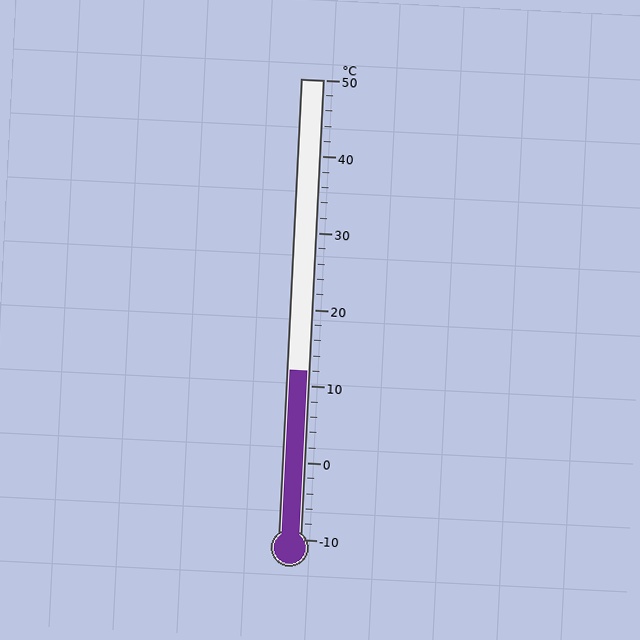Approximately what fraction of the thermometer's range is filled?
The thermometer is filled to approximately 35% of its range.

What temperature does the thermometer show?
The thermometer shows approximately 12°C.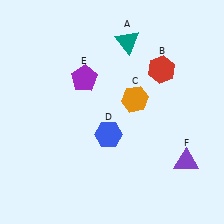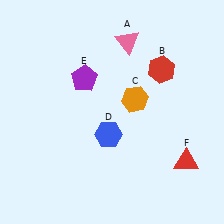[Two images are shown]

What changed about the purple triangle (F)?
In Image 1, F is purple. In Image 2, it changed to red.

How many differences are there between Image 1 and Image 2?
There are 2 differences between the two images.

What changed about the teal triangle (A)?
In Image 1, A is teal. In Image 2, it changed to pink.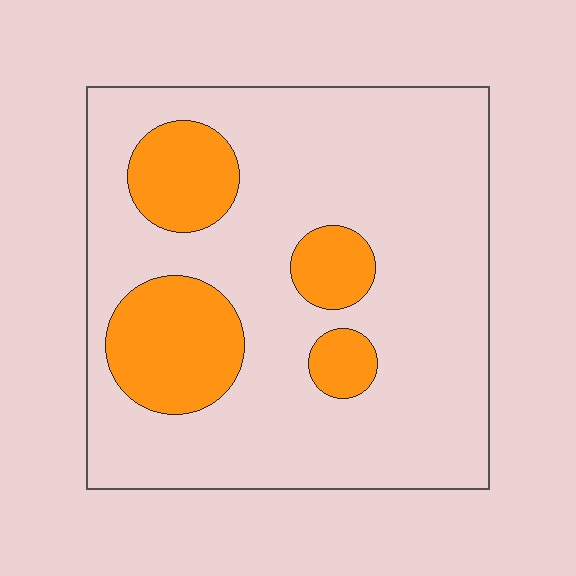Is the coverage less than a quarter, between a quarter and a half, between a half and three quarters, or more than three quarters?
Less than a quarter.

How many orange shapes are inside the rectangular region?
4.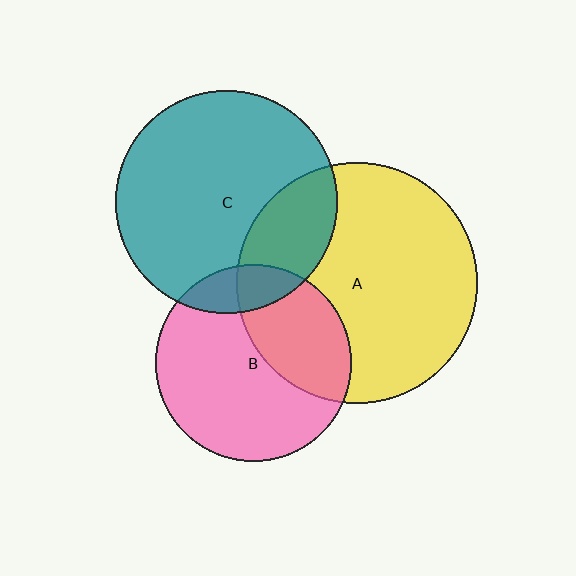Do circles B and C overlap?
Yes.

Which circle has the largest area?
Circle A (yellow).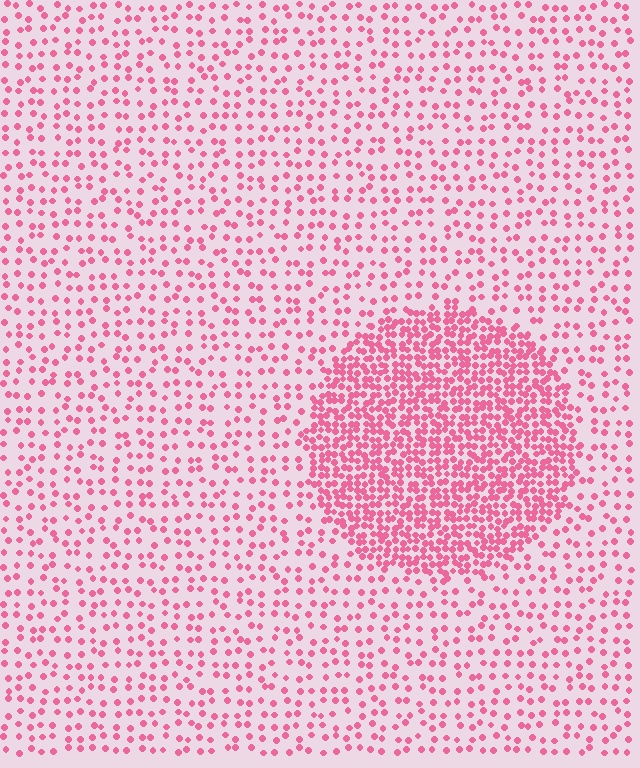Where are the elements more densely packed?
The elements are more densely packed inside the circle boundary.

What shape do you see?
I see a circle.